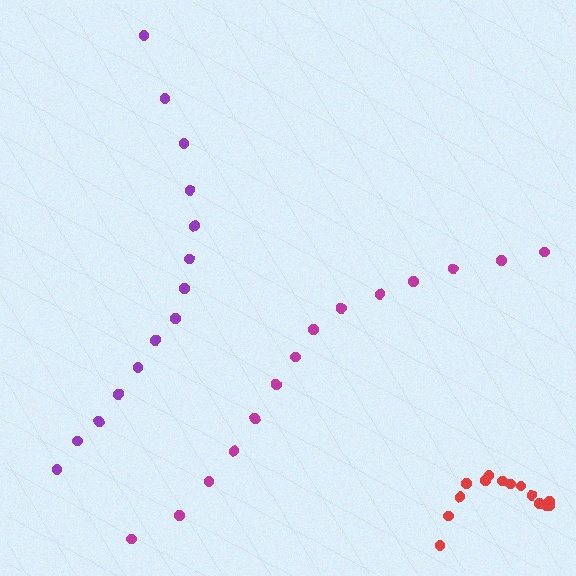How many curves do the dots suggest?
There are 3 distinct paths.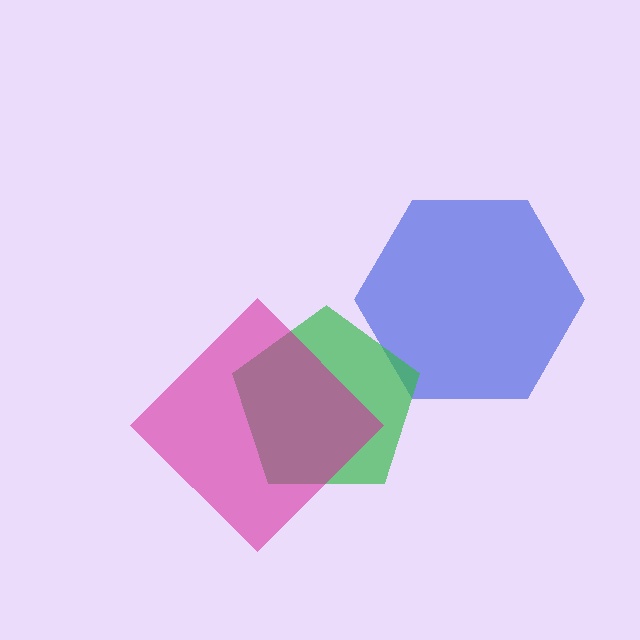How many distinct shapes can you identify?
There are 3 distinct shapes: a blue hexagon, a green pentagon, a magenta diamond.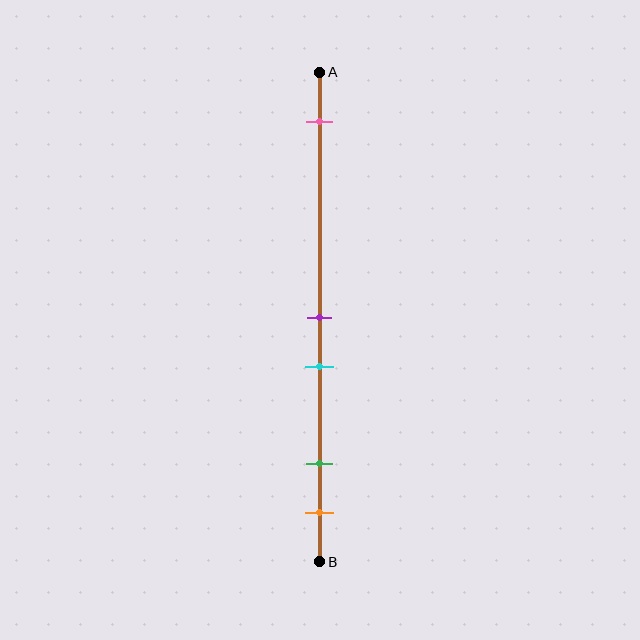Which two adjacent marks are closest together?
The purple and cyan marks are the closest adjacent pair.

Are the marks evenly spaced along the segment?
No, the marks are not evenly spaced.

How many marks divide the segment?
There are 5 marks dividing the segment.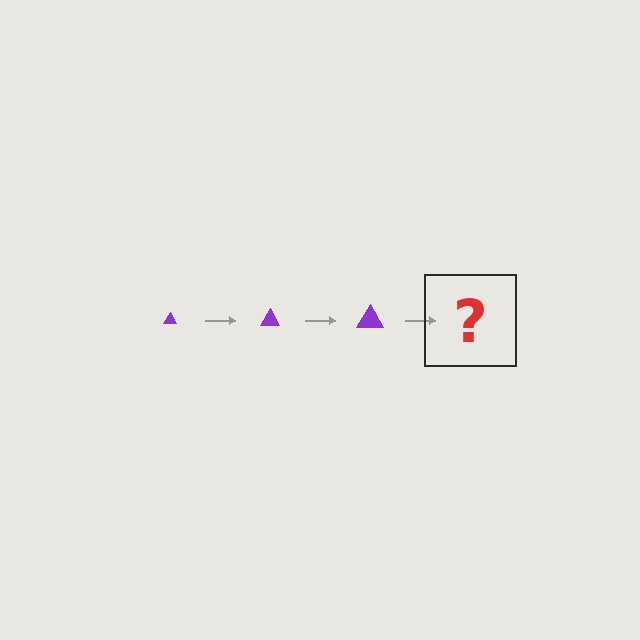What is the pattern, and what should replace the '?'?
The pattern is that the triangle gets progressively larger each step. The '?' should be a purple triangle, larger than the previous one.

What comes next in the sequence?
The next element should be a purple triangle, larger than the previous one.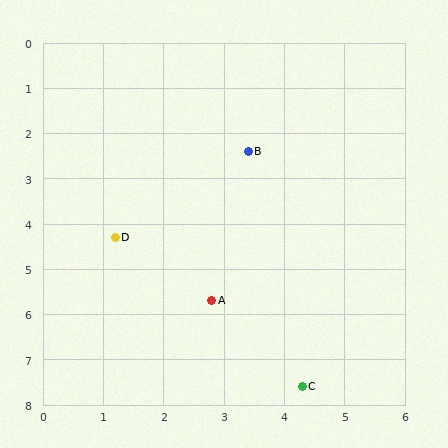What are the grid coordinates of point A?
Point A is at approximately (2.8, 5.7).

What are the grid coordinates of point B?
Point B is at approximately (3.4, 2.4).